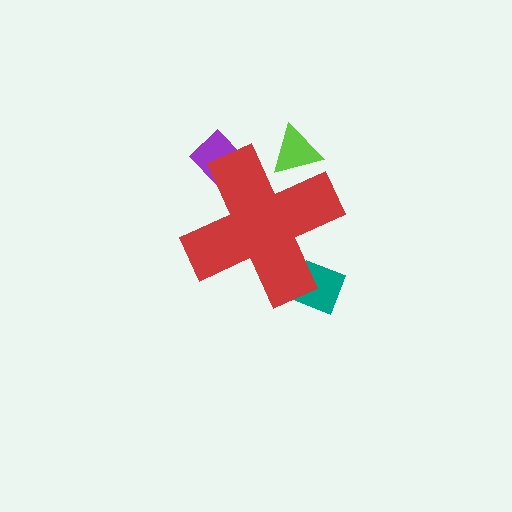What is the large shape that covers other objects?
A red cross.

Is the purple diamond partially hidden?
Yes, the purple diamond is partially hidden behind the red cross.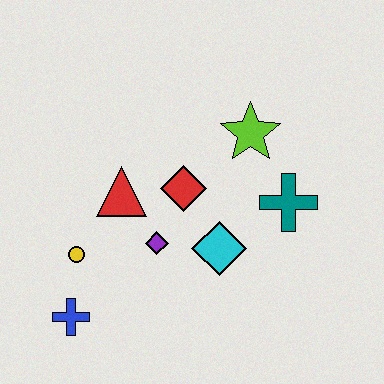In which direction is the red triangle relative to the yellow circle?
The red triangle is above the yellow circle.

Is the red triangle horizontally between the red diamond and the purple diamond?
No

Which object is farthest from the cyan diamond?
The blue cross is farthest from the cyan diamond.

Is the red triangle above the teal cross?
Yes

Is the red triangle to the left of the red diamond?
Yes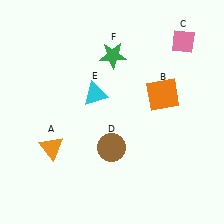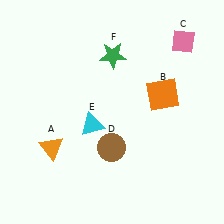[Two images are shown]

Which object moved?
The cyan triangle (E) moved down.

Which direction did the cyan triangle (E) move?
The cyan triangle (E) moved down.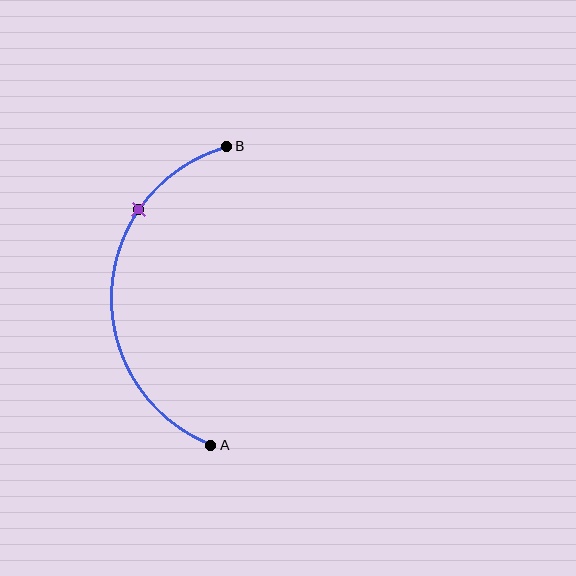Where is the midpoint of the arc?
The arc midpoint is the point on the curve farthest from the straight line joining A and B. It sits to the left of that line.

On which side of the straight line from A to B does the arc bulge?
The arc bulges to the left of the straight line connecting A and B.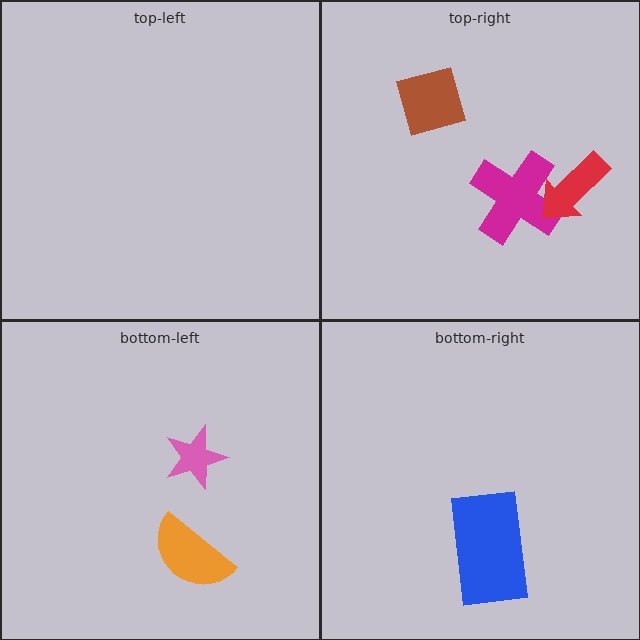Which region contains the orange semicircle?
The bottom-left region.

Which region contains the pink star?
The bottom-left region.